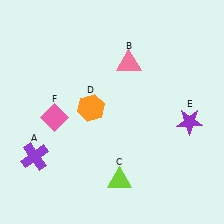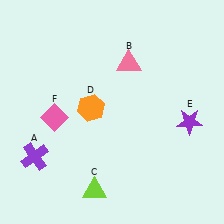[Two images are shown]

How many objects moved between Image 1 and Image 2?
1 object moved between the two images.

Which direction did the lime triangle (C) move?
The lime triangle (C) moved left.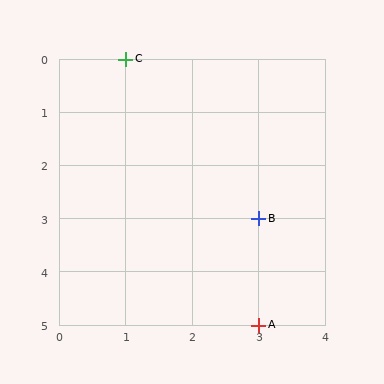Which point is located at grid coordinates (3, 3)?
Point B is at (3, 3).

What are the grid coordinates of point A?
Point A is at grid coordinates (3, 5).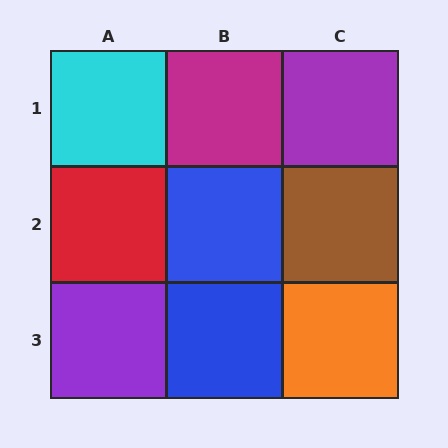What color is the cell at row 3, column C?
Orange.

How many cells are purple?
2 cells are purple.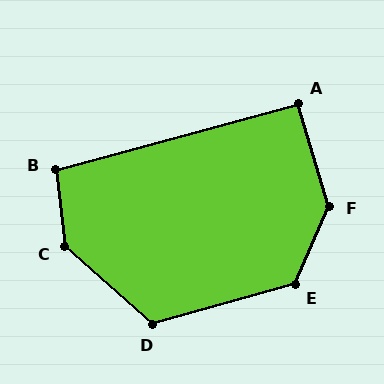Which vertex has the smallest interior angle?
A, at approximately 92 degrees.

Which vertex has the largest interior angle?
F, at approximately 139 degrees.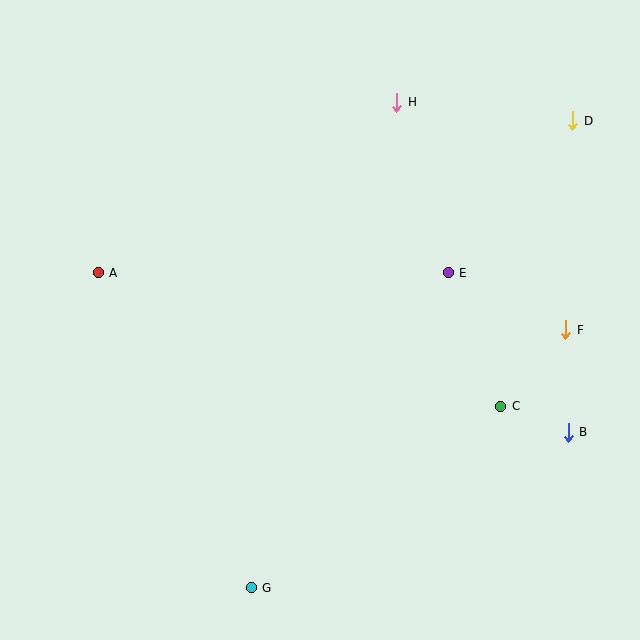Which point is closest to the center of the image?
Point E at (448, 273) is closest to the center.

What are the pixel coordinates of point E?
Point E is at (448, 273).